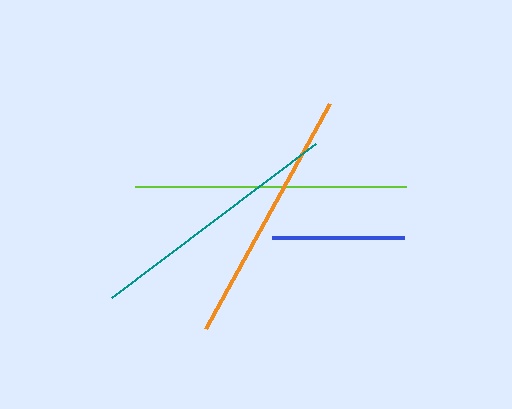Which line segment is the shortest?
The blue line is the shortest at approximately 132 pixels.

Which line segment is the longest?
The lime line is the longest at approximately 271 pixels.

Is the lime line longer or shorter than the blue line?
The lime line is longer than the blue line.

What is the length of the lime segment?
The lime segment is approximately 271 pixels long.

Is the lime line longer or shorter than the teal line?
The lime line is longer than the teal line.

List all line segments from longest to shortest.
From longest to shortest: lime, orange, teal, blue.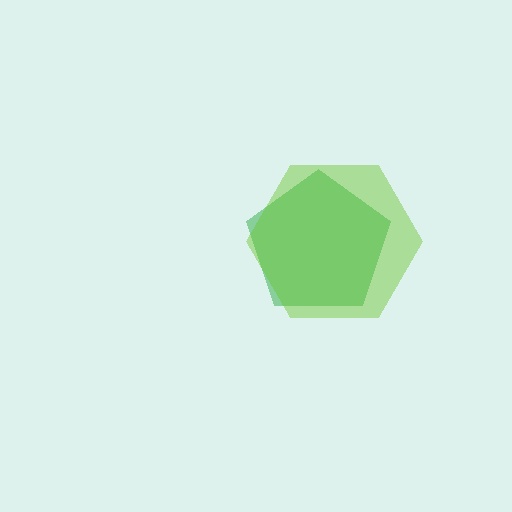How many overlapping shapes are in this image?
There are 2 overlapping shapes in the image.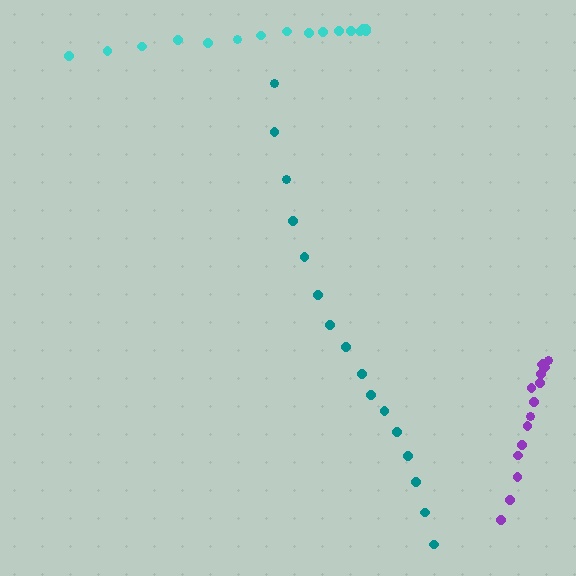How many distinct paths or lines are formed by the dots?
There are 3 distinct paths.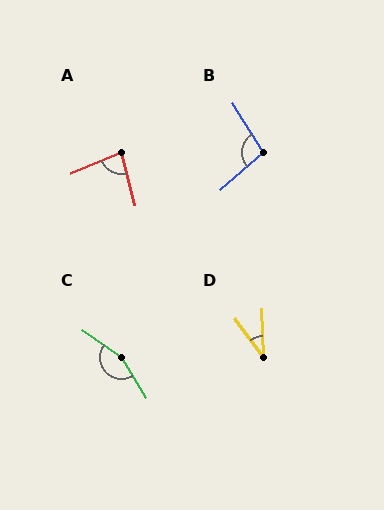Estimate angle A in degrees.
Approximately 82 degrees.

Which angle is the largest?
C, at approximately 157 degrees.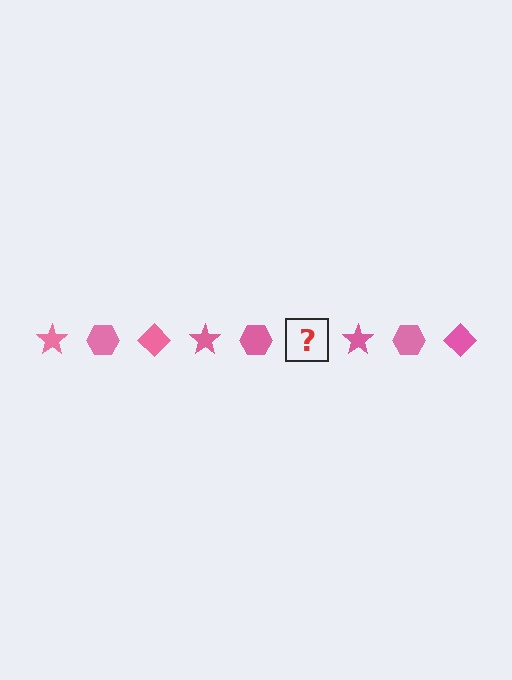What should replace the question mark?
The question mark should be replaced with a pink diamond.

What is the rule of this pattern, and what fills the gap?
The rule is that the pattern cycles through star, hexagon, diamond shapes in pink. The gap should be filled with a pink diamond.